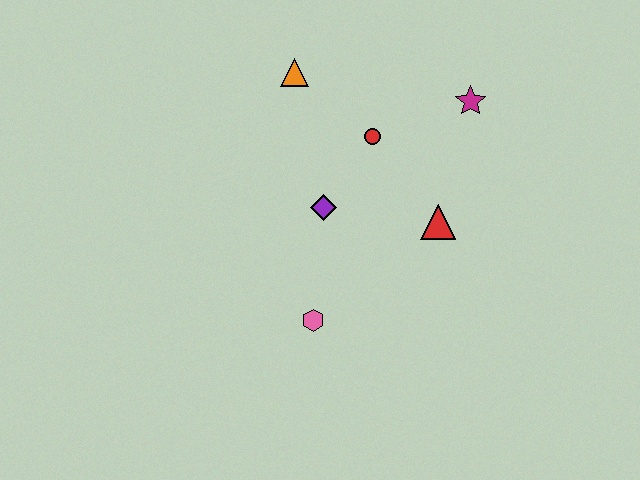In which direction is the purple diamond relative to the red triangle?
The purple diamond is to the left of the red triangle.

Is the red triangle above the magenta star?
No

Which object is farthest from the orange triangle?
The pink hexagon is farthest from the orange triangle.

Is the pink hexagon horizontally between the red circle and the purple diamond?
No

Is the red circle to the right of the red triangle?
No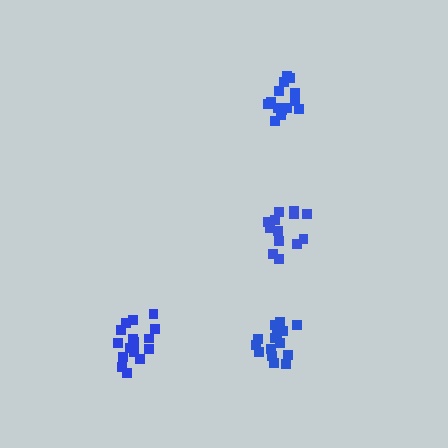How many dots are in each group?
Group 1: 16 dots, Group 2: 13 dots, Group 3: 16 dots, Group 4: 15 dots (60 total).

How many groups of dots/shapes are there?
There are 4 groups.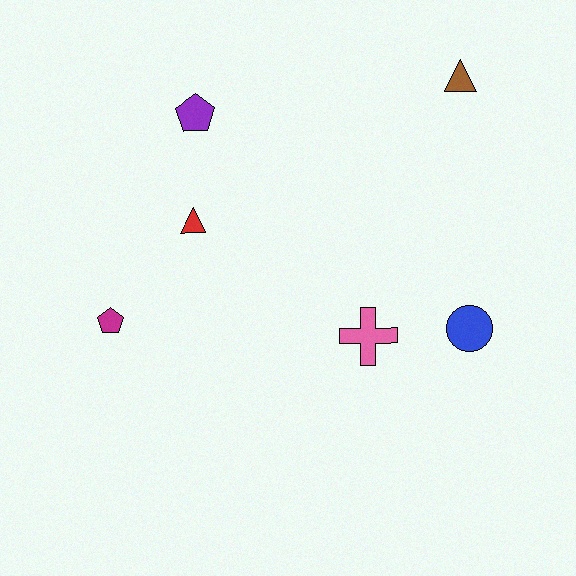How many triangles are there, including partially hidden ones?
There are 2 triangles.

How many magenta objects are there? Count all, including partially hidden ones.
There is 1 magenta object.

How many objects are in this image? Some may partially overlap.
There are 6 objects.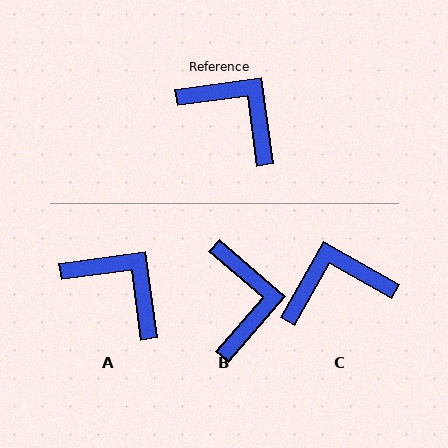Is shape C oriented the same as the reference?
No, it is off by about 53 degrees.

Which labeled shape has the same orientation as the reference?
A.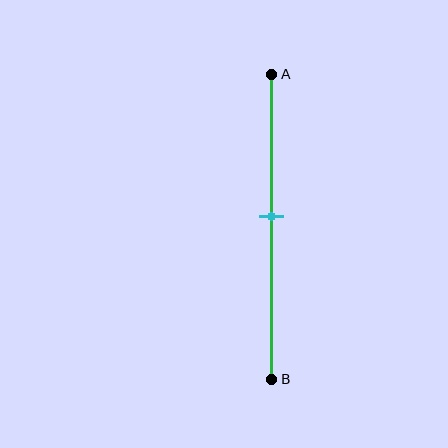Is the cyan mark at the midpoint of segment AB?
No, the mark is at about 45% from A, not at the 50% midpoint.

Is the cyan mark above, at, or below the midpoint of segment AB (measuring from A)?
The cyan mark is above the midpoint of segment AB.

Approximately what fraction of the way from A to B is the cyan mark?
The cyan mark is approximately 45% of the way from A to B.